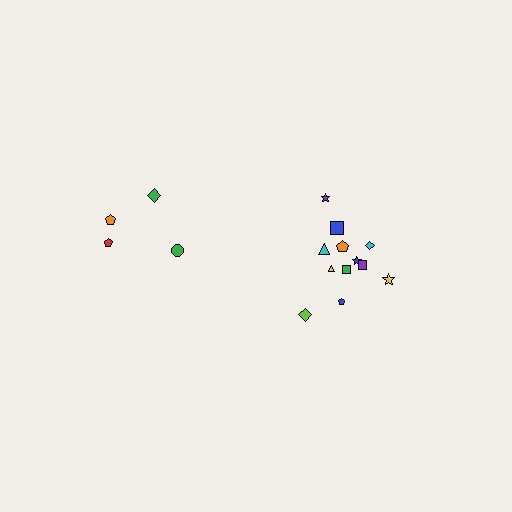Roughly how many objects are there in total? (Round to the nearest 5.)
Roughly 15 objects in total.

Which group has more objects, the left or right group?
The right group.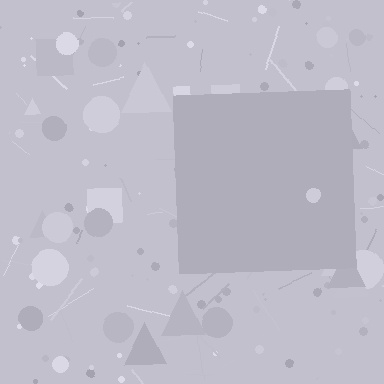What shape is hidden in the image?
A square is hidden in the image.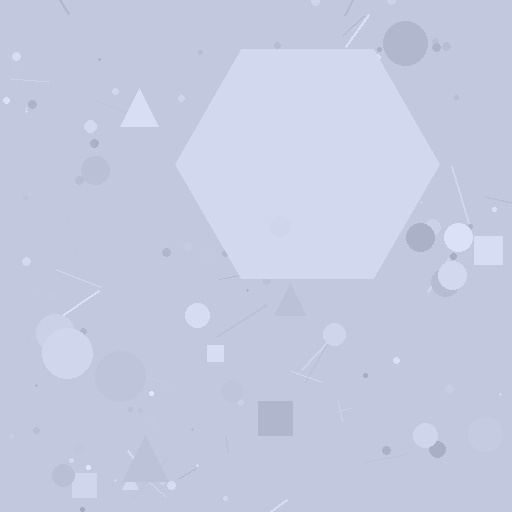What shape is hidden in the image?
A hexagon is hidden in the image.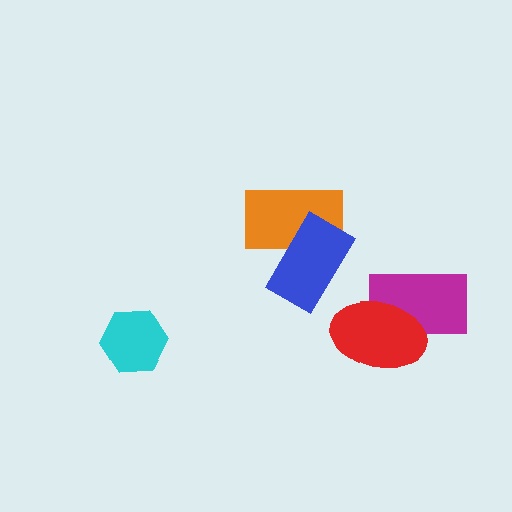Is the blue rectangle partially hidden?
No, no other shape covers it.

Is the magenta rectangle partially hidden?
Yes, it is partially covered by another shape.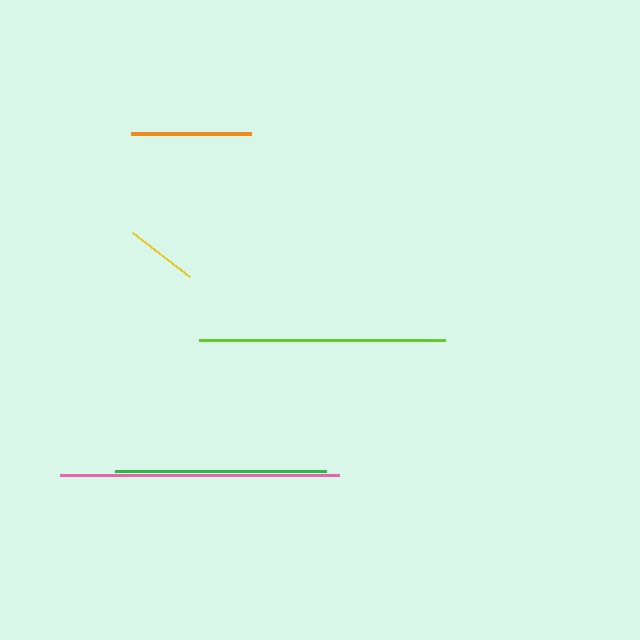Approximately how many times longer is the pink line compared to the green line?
The pink line is approximately 1.3 times the length of the green line.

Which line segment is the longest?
The pink line is the longest at approximately 279 pixels.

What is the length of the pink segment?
The pink segment is approximately 279 pixels long.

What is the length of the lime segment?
The lime segment is approximately 246 pixels long.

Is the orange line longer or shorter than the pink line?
The pink line is longer than the orange line.